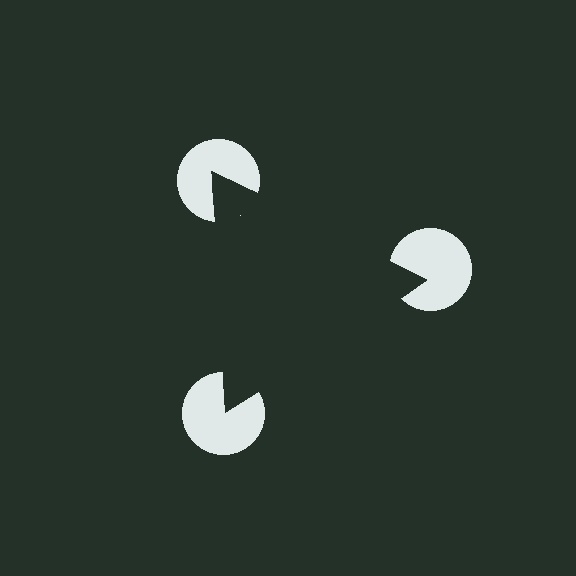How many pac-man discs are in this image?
There are 3 — one at each vertex of the illusory triangle.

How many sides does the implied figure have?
3 sides.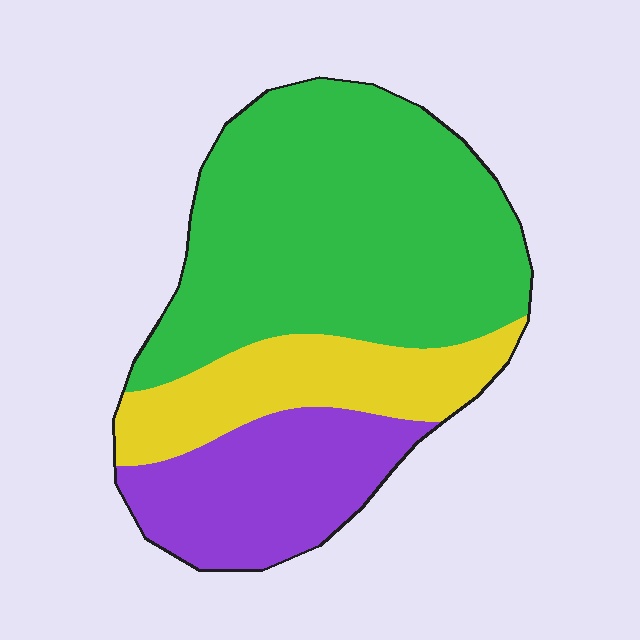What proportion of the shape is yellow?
Yellow covers around 20% of the shape.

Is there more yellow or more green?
Green.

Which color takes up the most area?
Green, at roughly 55%.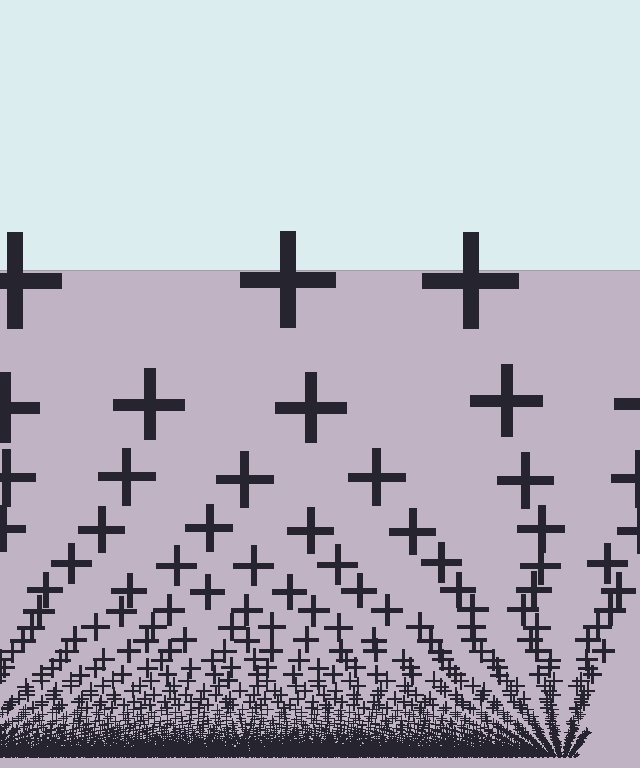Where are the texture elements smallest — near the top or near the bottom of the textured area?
Near the bottom.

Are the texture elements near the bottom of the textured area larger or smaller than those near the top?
Smaller. The gradient is inverted — elements near the bottom are smaller and denser.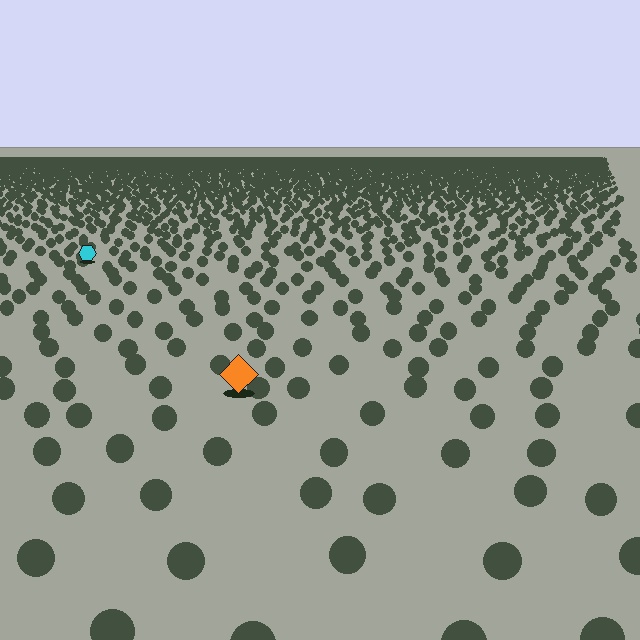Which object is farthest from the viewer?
The cyan hexagon is farthest from the viewer. It appears smaller and the ground texture around it is denser.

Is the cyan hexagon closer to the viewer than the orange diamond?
No. The orange diamond is closer — you can tell from the texture gradient: the ground texture is coarser near it.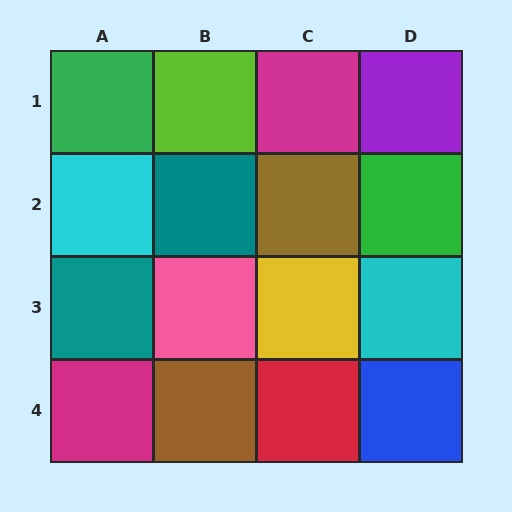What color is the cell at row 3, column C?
Yellow.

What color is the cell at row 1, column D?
Purple.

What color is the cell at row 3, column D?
Cyan.